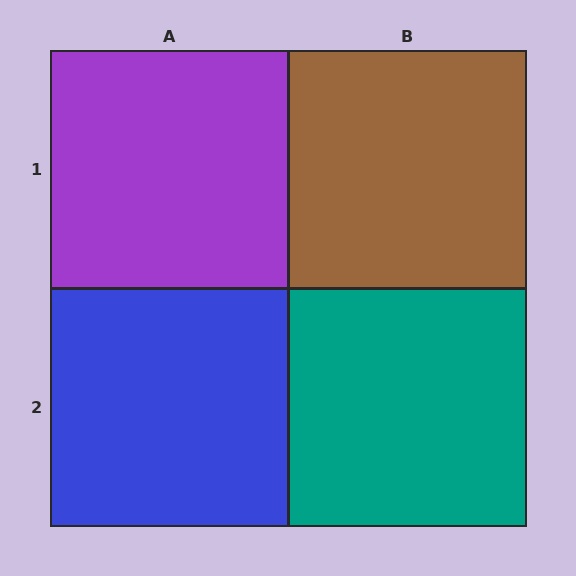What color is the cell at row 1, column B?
Brown.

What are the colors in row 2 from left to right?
Blue, teal.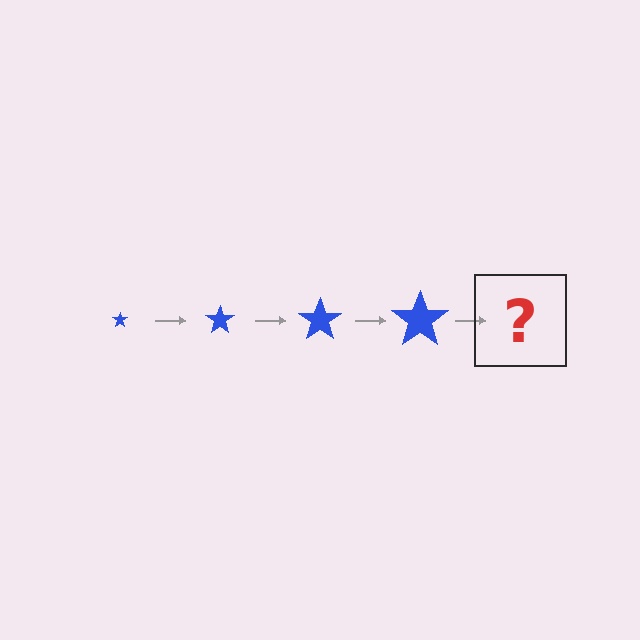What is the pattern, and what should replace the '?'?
The pattern is that the star gets progressively larger each step. The '?' should be a blue star, larger than the previous one.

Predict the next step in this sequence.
The next step is a blue star, larger than the previous one.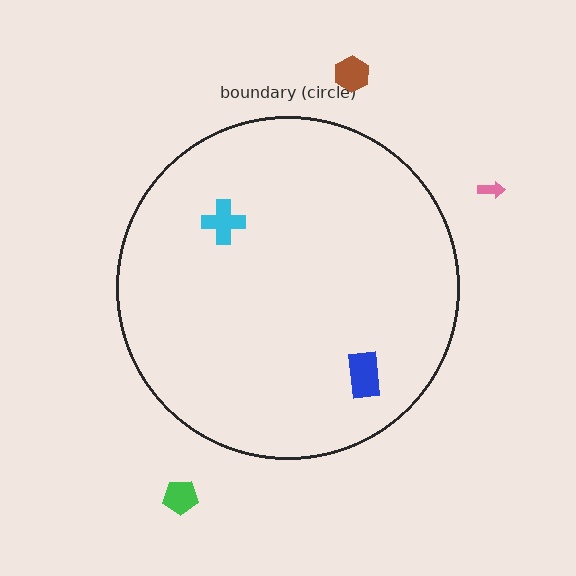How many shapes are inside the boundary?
2 inside, 3 outside.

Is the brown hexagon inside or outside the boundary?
Outside.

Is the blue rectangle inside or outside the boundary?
Inside.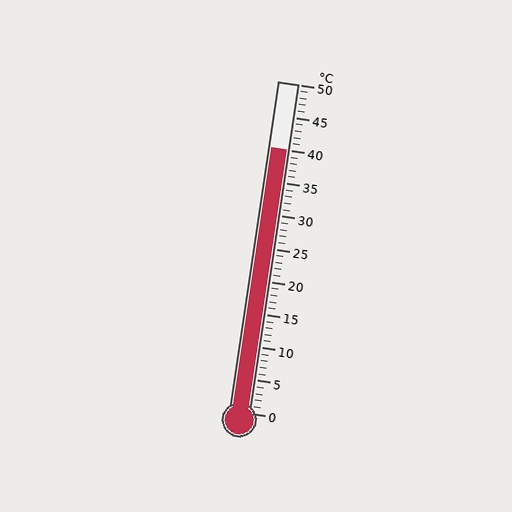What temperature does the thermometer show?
The thermometer shows approximately 40°C.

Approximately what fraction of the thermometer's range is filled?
The thermometer is filled to approximately 80% of its range.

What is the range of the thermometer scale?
The thermometer scale ranges from 0°C to 50°C.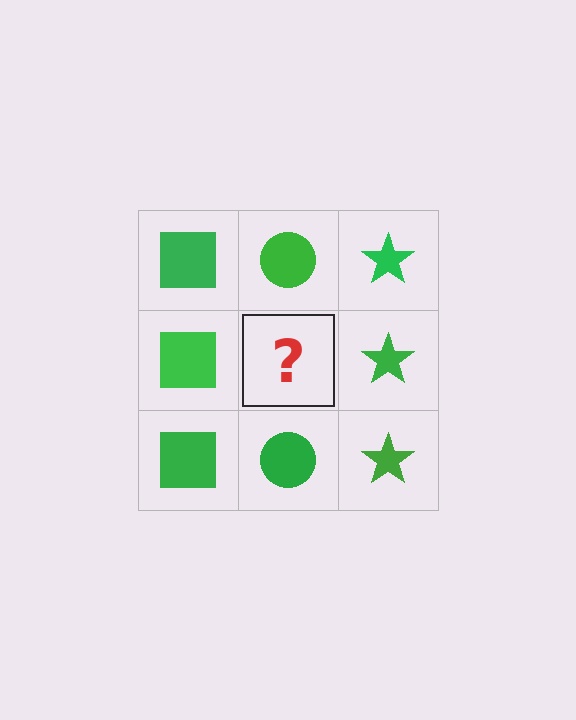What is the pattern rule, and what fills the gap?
The rule is that each column has a consistent shape. The gap should be filled with a green circle.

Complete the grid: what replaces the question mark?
The question mark should be replaced with a green circle.